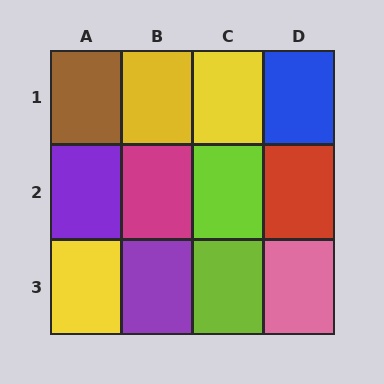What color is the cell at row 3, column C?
Lime.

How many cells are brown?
1 cell is brown.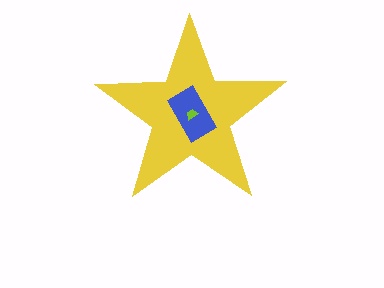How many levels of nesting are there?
3.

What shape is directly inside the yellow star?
The blue rectangle.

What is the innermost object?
The lime trapezoid.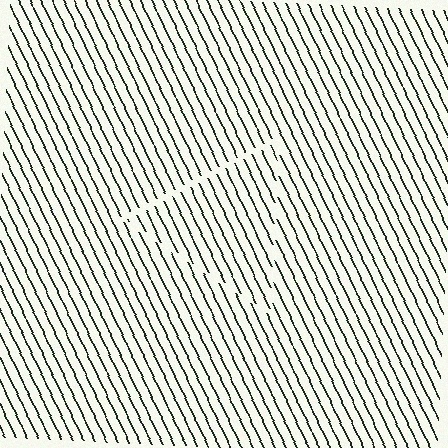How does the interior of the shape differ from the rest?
The interior of the shape contains the same grating, shifted by half a period — the contour is defined by the phase discontinuity where line-ends from the inner and outer gratings abut.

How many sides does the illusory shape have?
3 sides — the line-ends trace a triangle.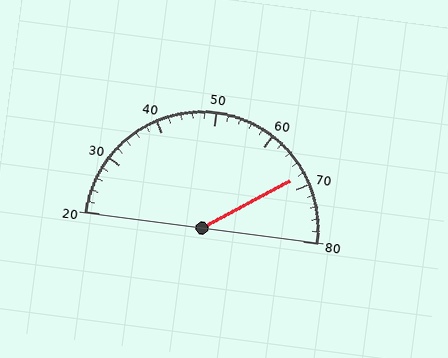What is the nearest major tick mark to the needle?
The nearest major tick mark is 70.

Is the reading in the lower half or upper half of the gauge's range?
The reading is in the upper half of the range (20 to 80).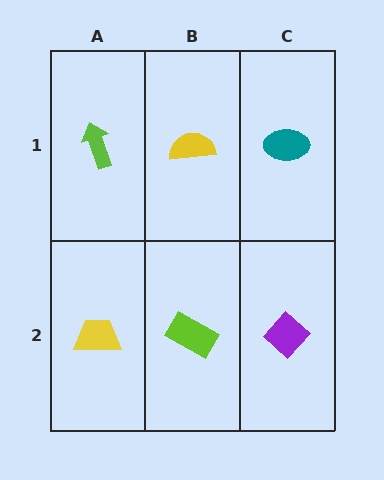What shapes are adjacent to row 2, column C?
A teal ellipse (row 1, column C), a lime rectangle (row 2, column B).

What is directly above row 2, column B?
A yellow semicircle.